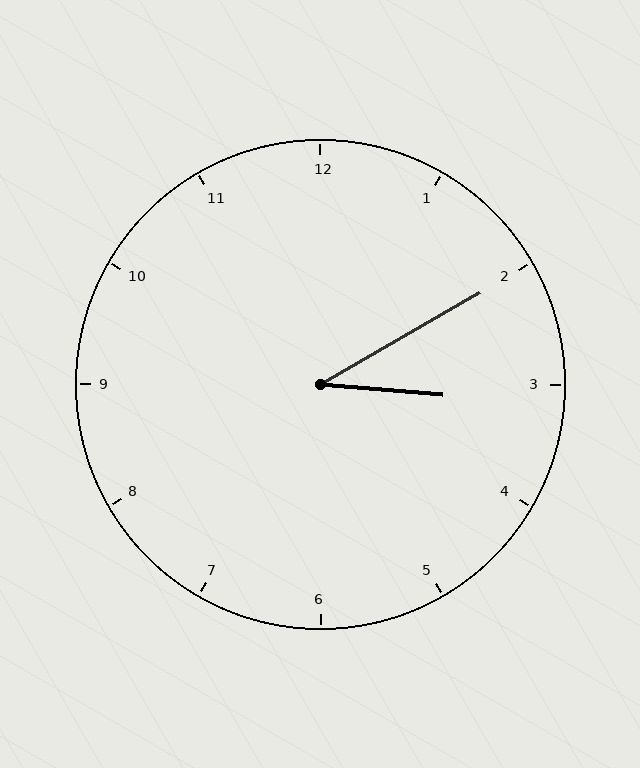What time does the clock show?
3:10.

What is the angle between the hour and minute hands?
Approximately 35 degrees.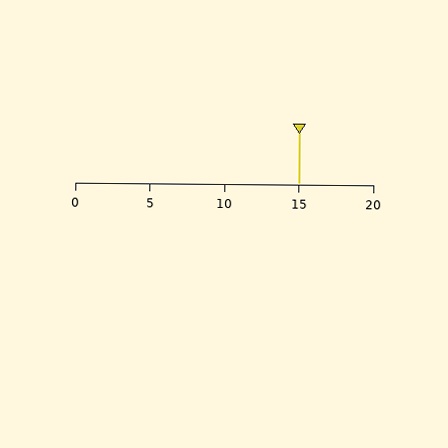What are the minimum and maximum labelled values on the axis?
The axis runs from 0 to 20.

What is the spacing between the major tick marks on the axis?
The major ticks are spaced 5 apart.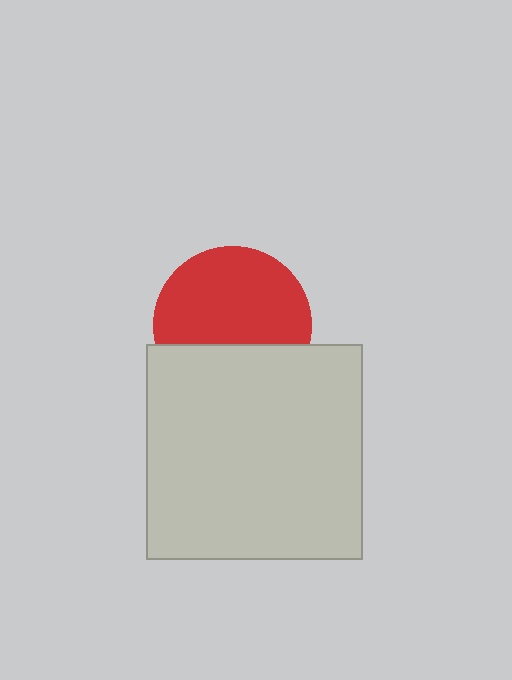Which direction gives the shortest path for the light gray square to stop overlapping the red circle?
Moving down gives the shortest separation.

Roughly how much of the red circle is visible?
About half of it is visible (roughly 64%).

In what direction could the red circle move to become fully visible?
The red circle could move up. That would shift it out from behind the light gray square entirely.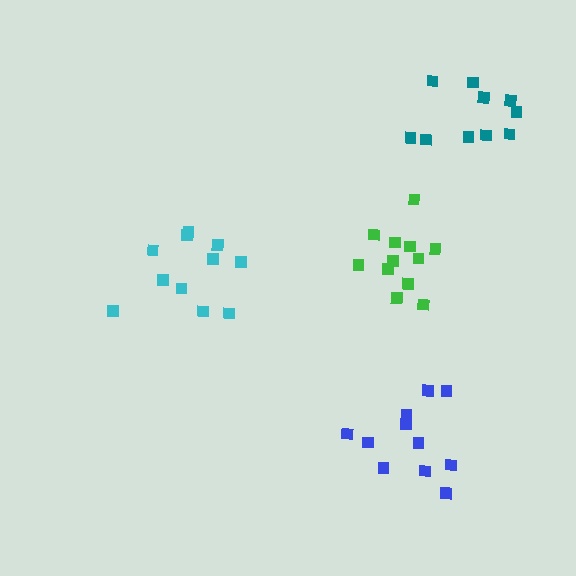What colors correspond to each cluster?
The clusters are colored: teal, blue, cyan, green.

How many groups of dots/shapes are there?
There are 4 groups.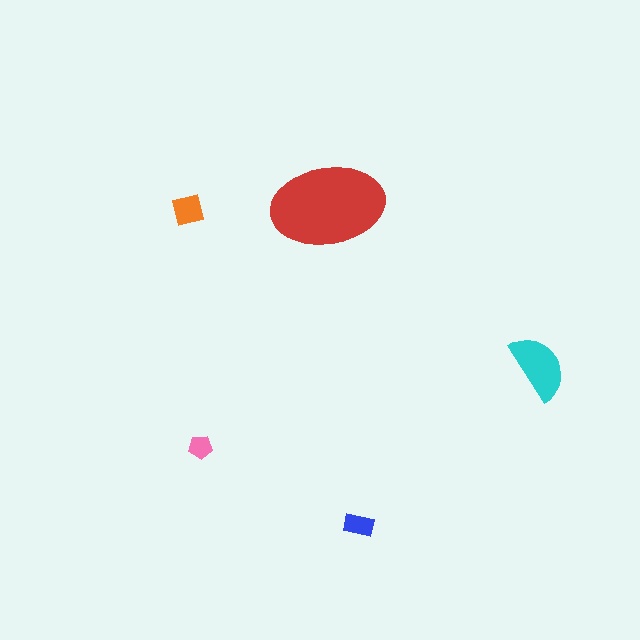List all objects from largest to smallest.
The red ellipse, the cyan semicircle, the orange square, the blue rectangle, the pink pentagon.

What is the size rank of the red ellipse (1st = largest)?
1st.